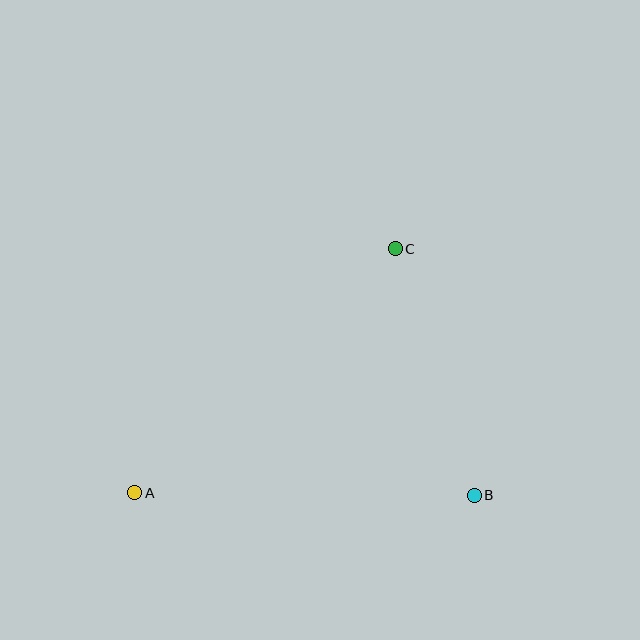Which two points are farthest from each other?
Points A and C are farthest from each other.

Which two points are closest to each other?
Points B and C are closest to each other.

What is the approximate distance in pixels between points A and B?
The distance between A and B is approximately 339 pixels.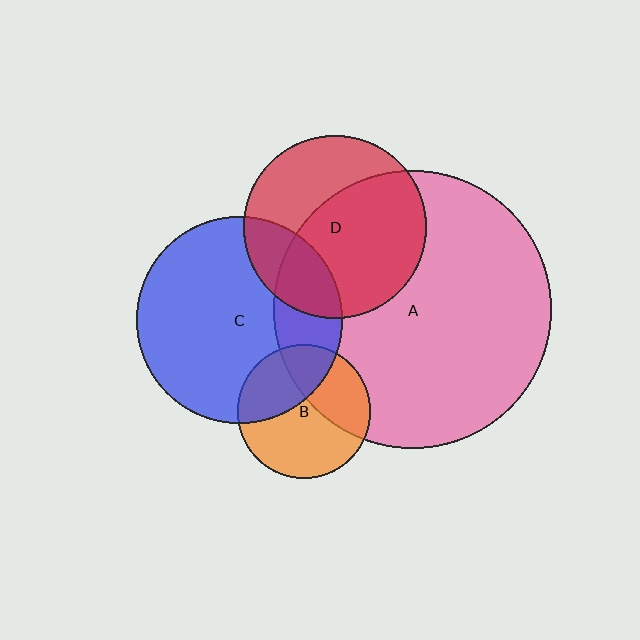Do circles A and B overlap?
Yes.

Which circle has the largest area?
Circle A (pink).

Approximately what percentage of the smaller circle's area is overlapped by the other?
Approximately 35%.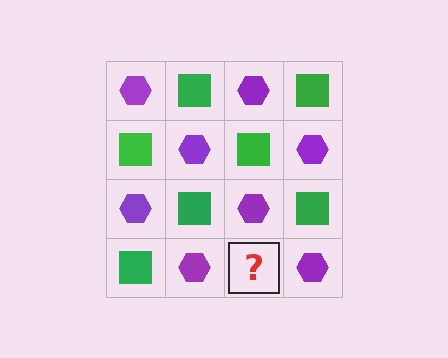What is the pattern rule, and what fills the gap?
The rule is that it alternates purple hexagon and green square in a checkerboard pattern. The gap should be filled with a green square.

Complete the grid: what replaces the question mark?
The question mark should be replaced with a green square.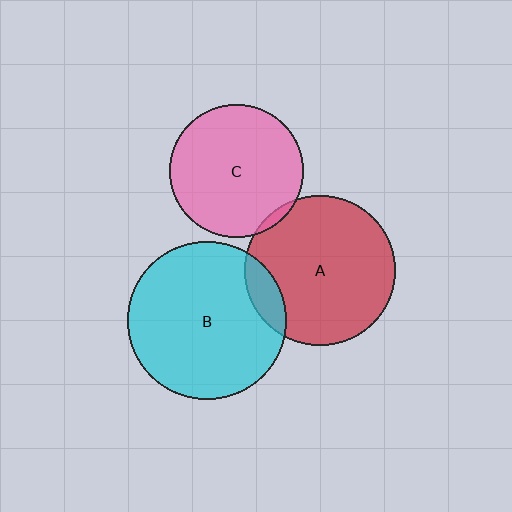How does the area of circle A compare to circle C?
Approximately 1.3 times.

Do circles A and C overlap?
Yes.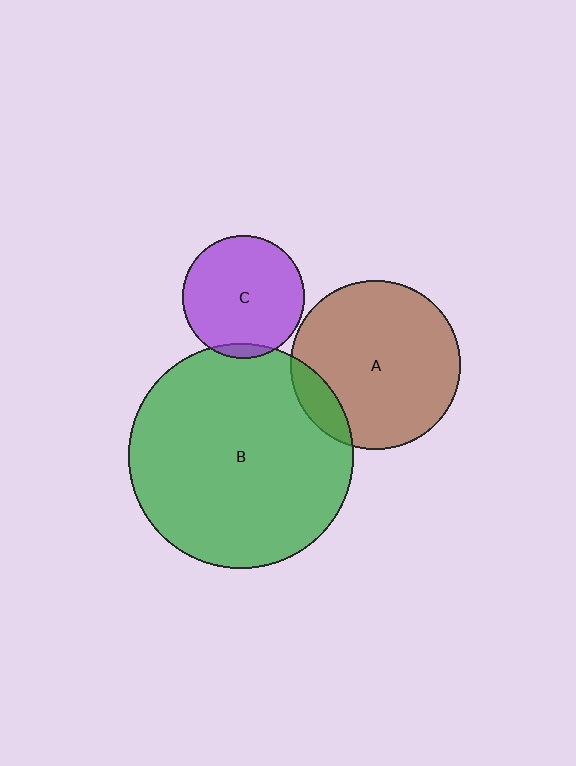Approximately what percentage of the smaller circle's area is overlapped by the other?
Approximately 10%.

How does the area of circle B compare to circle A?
Approximately 1.8 times.